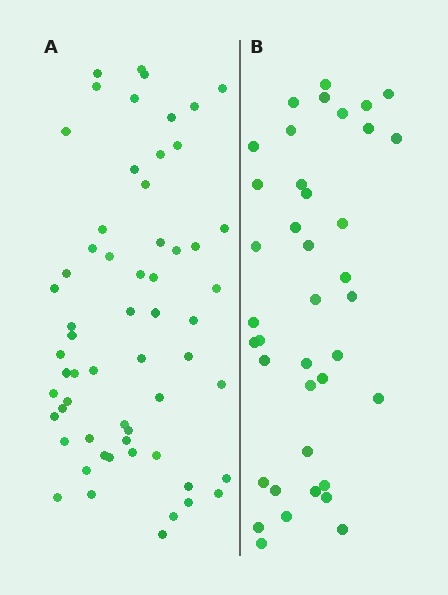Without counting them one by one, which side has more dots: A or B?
Region A (the left region) has more dots.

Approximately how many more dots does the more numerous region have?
Region A has approximately 20 more dots than region B.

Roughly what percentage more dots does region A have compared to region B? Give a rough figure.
About 55% more.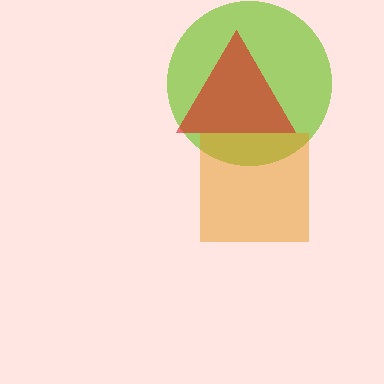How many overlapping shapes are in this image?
There are 3 overlapping shapes in the image.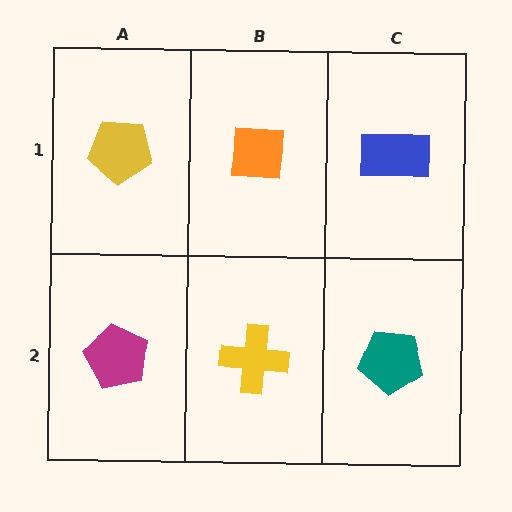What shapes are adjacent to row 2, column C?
A blue rectangle (row 1, column C), a yellow cross (row 2, column B).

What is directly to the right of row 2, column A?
A yellow cross.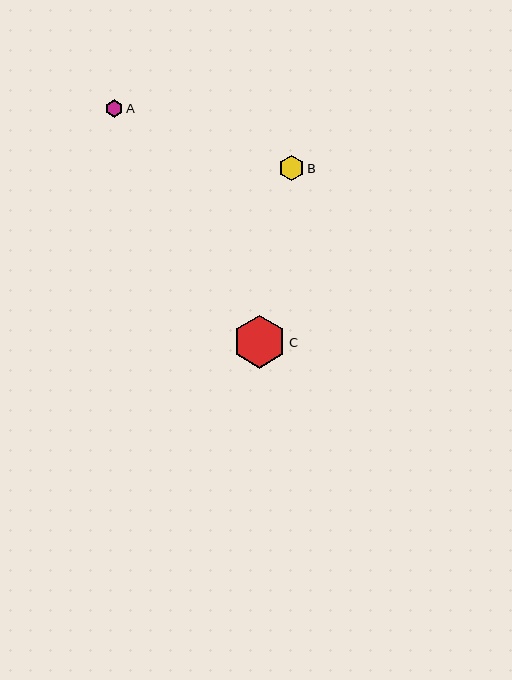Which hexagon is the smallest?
Hexagon A is the smallest with a size of approximately 17 pixels.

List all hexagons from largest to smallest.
From largest to smallest: C, B, A.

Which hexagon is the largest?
Hexagon C is the largest with a size of approximately 53 pixels.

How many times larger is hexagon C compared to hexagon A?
Hexagon C is approximately 3.1 times the size of hexagon A.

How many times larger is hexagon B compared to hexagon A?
Hexagon B is approximately 1.5 times the size of hexagon A.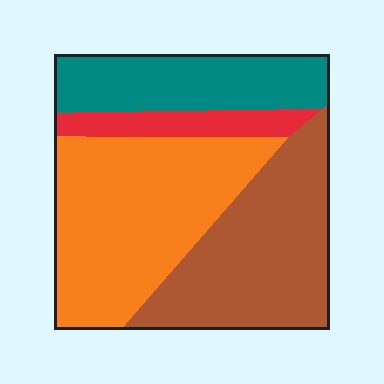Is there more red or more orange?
Orange.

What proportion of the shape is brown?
Brown takes up about one third (1/3) of the shape.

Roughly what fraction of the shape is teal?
Teal takes up about one fifth (1/5) of the shape.